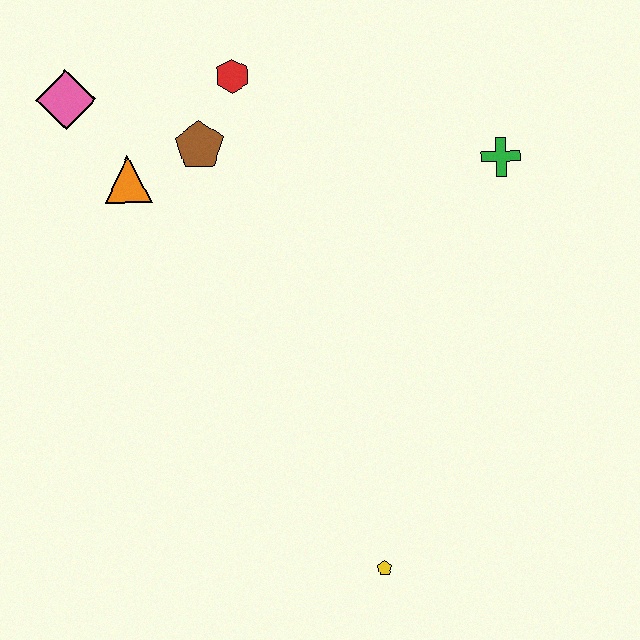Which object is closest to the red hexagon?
The brown pentagon is closest to the red hexagon.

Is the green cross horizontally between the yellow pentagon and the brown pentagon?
No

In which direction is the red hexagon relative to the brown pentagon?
The red hexagon is above the brown pentagon.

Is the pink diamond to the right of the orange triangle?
No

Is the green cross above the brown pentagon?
No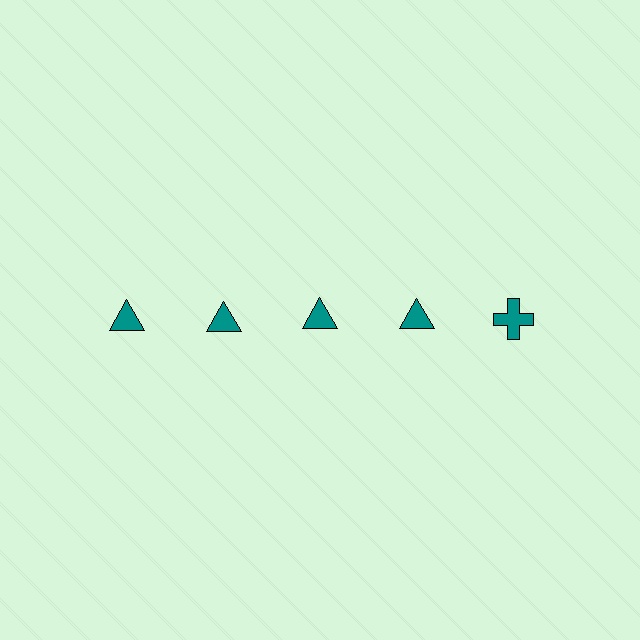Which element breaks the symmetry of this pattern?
The teal cross in the top row, rightmost column breaks the symmetry. All other shapes are teal triangles.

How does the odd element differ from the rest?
It has a different shape: cross instead of triangle.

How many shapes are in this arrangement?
There are 5 shapes arranged in a grid pattern.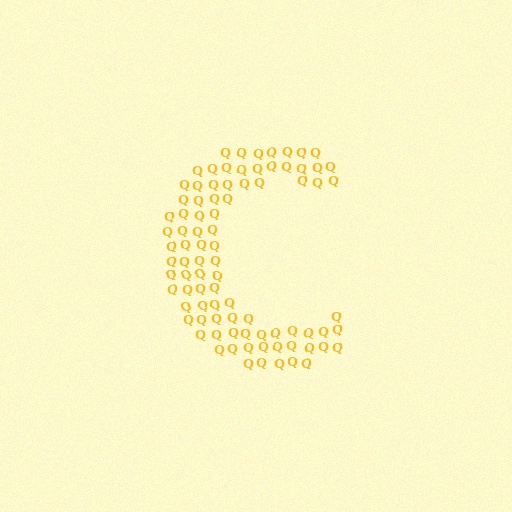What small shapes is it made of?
It is made of small letter Q's.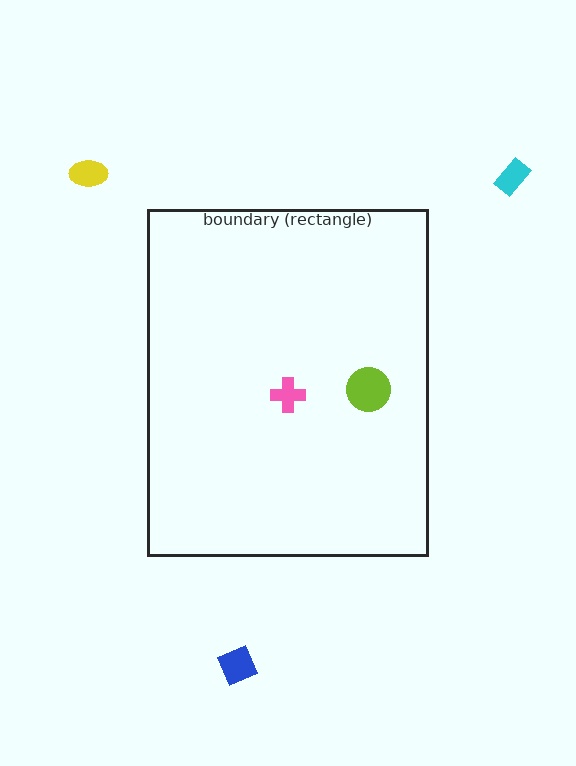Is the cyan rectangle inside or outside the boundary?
Outside.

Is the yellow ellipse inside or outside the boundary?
Outside.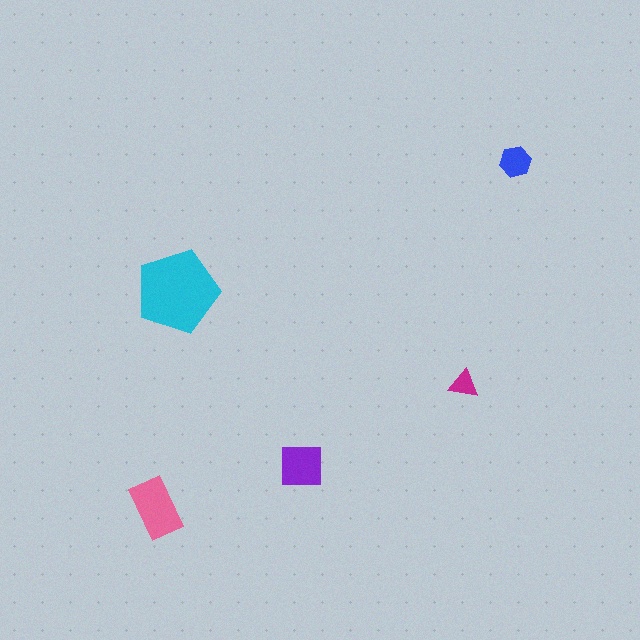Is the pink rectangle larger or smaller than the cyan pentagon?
Smaller.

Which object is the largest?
The cyan pentagon.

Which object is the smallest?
The magenta triangle.